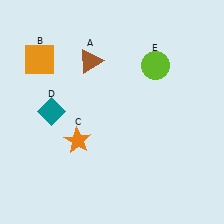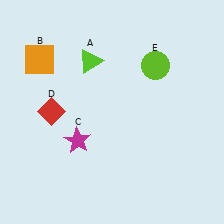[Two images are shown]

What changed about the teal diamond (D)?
In Image 1, D is teal. In Image 2, it changed to red.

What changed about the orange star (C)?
In Image 1, C is orange. In Image 2, it changed to magenta.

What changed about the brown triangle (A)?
In Image 1, A is brown. In Image 2, it changed to lime.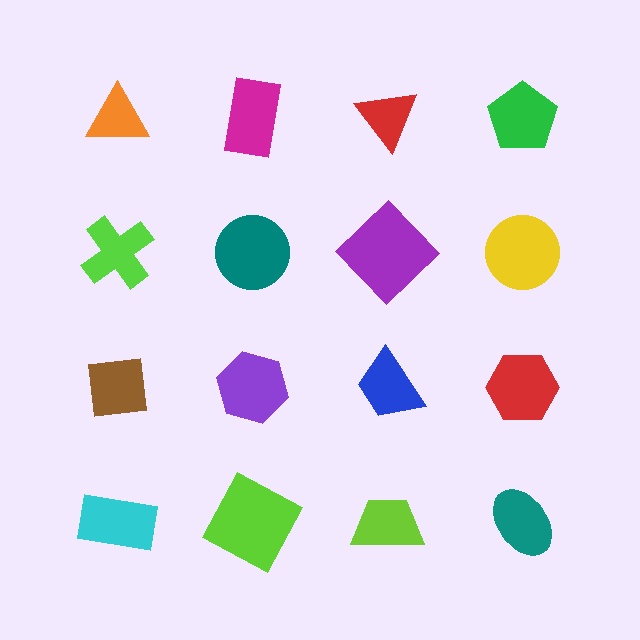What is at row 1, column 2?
A magenta rectangle.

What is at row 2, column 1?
A lime cross.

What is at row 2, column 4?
A yellow circle.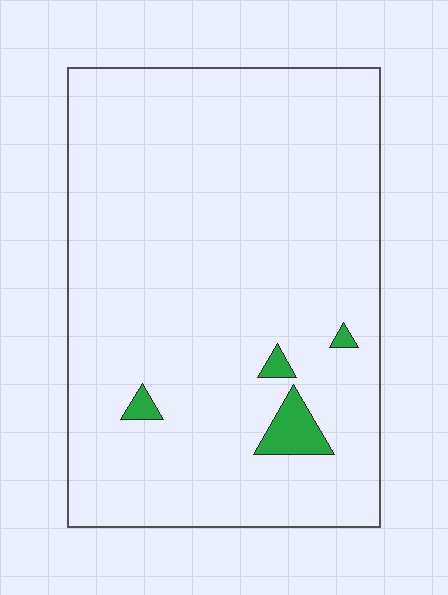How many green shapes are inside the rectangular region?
4.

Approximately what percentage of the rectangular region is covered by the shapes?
Approximately 5%.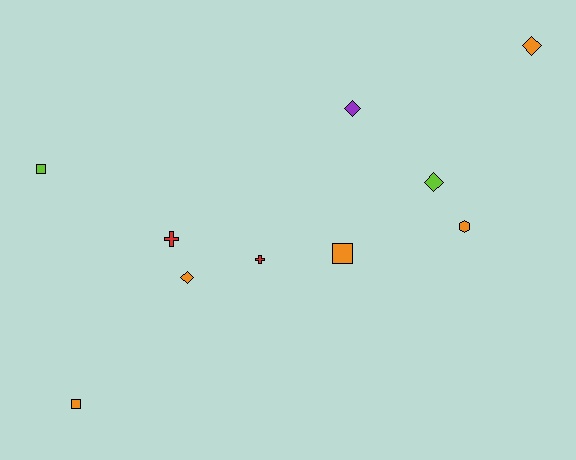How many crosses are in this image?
There are 2 crosses.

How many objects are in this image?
There are 10 objects.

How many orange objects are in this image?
There are 5 orange objects.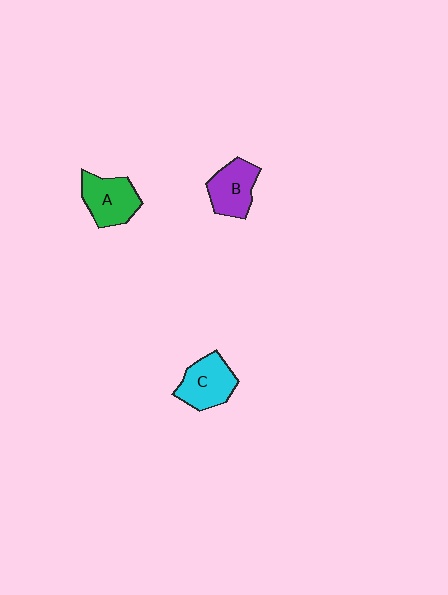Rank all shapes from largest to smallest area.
From largest to smallest: C (cyan), A (green), B (purple).